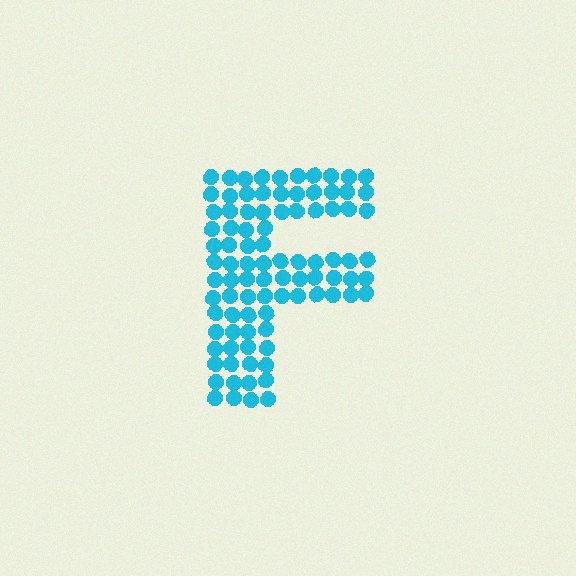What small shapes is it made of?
It is made of small circles.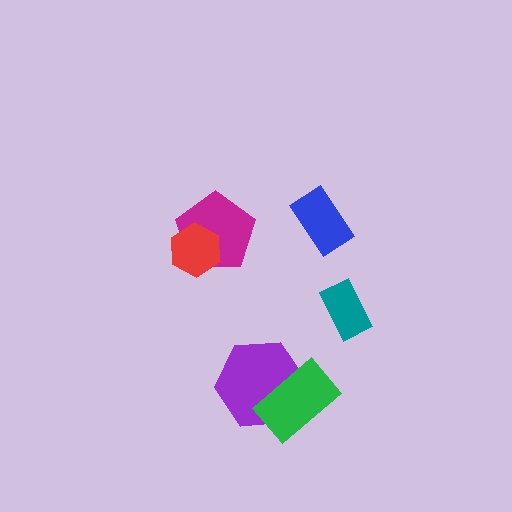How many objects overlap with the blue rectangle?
0 objects overlap with the blue rectangle.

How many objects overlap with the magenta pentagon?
1 object overlaps with the magenta pentagon.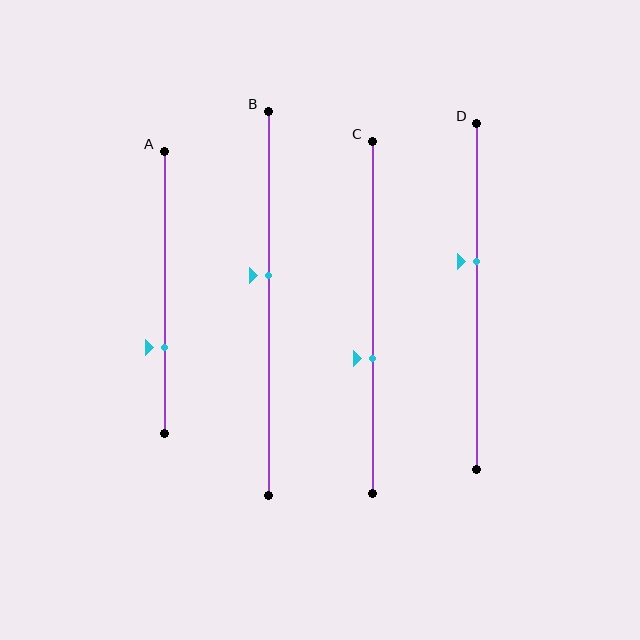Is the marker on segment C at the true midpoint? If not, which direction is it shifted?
No, the marker on segment C is shifted downward by about 12% of the segment length.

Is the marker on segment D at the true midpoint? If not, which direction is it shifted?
No, the marker on segment D is shifted upward by about 10% of the segment length.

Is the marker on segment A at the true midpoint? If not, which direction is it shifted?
No, the marker on segment A is shifted downward by about 19% of the segment length.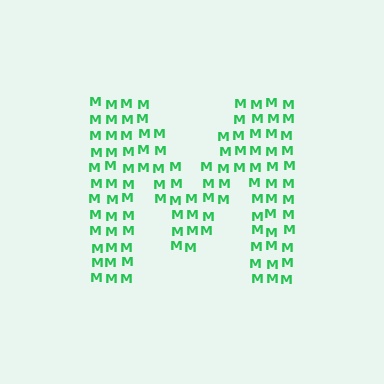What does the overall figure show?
The overall figure shows the letter M.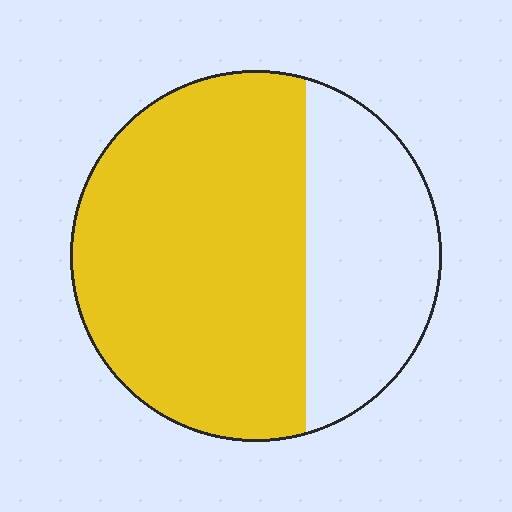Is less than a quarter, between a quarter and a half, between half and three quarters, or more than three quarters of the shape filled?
Between half and three quarters.